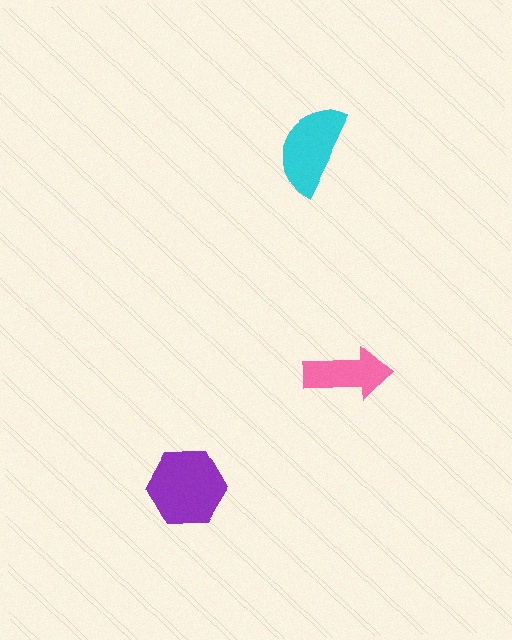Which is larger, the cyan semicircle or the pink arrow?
The cyan semicircle.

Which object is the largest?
The purple hexagon.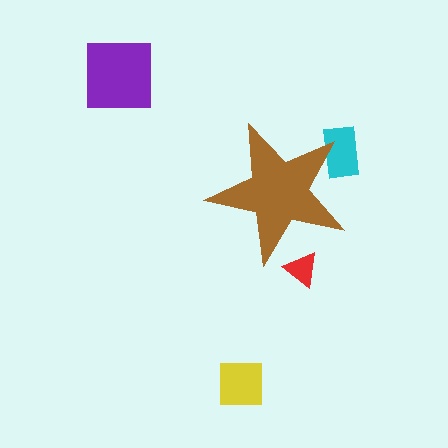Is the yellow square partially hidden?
No, the yellow square is fully visible.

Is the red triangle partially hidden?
Yes, the red triangle is partially hidden behind the brown star.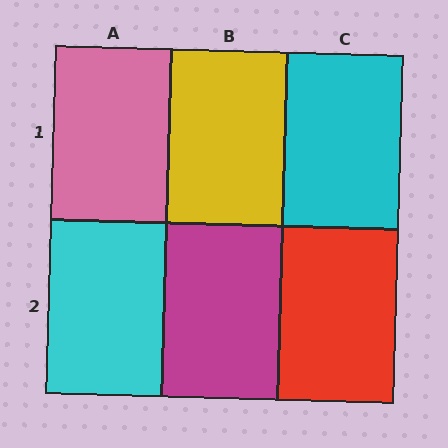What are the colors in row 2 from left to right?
Cyan, magenta, red.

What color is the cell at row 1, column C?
Cyan.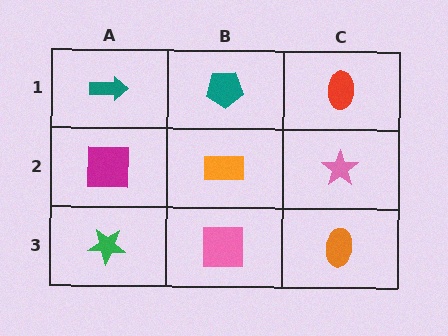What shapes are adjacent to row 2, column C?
A red ellipse (row 1, column C), an orange ellipse (row 3, column C), an orange rectangle (row 2, column B).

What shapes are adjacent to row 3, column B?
An orange rectangle (row 2, column B), a green star (row 3, column A), an orange ellipse (row 3, column C).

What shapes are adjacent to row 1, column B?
An orange rectangle (row 2, column B), a teal arrow (row 1, column A), a red ellipse (row 1, column C).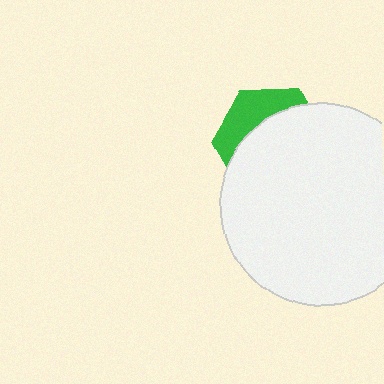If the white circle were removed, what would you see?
You would see the complete green hexagon.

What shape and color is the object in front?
The object in front is a white circle.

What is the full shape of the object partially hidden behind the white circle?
The partially hidden object is a green hexagon.